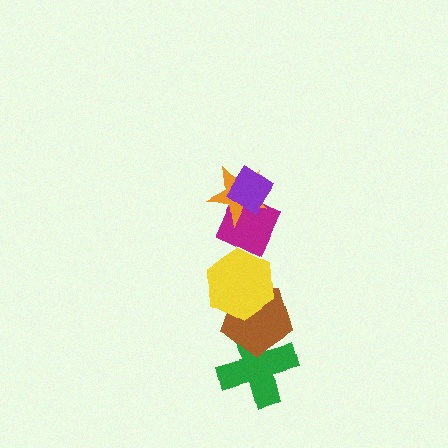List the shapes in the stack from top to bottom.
From top to bottom: the purple diamond, the orange star, the magenta diamond, the yellow hexagon, the brown pentagon, the green cross.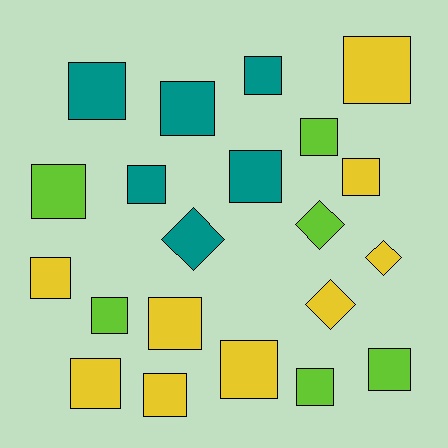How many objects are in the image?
There are 21 objects.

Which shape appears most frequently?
Square, with 17 objects.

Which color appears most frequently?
Yellow, with 9 objects.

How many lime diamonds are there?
There is 1 lime diamond.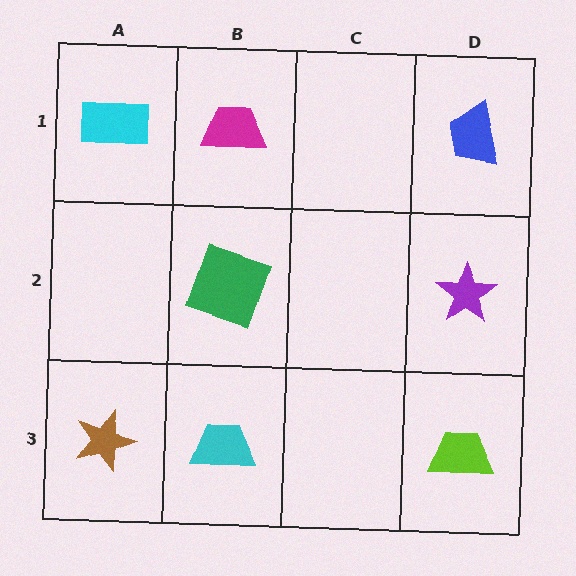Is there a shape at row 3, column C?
No, that cell is empty.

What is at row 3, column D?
A lime trapezoid.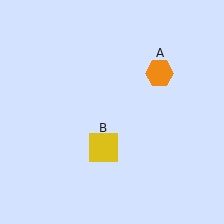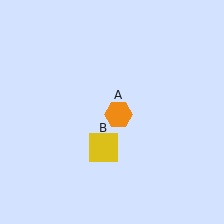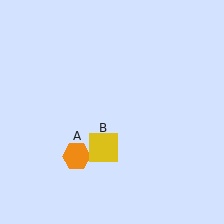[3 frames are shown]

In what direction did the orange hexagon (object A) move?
The orange hexagon (object A) moved down and to the left.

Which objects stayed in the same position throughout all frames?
Yellow square (object B) remained stationary.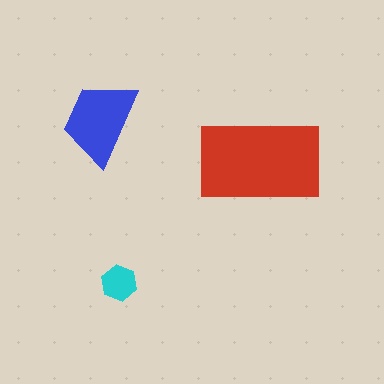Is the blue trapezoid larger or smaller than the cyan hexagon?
Larger.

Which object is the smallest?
The cyan hexagon.